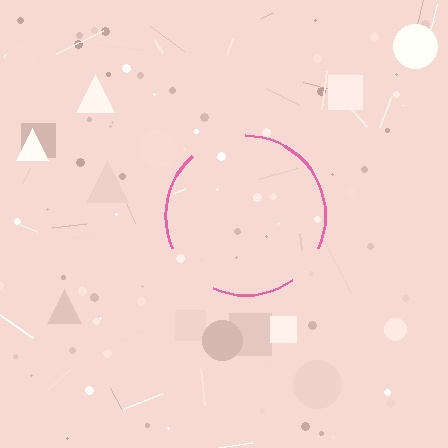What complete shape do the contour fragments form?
The contour fragments form a circle.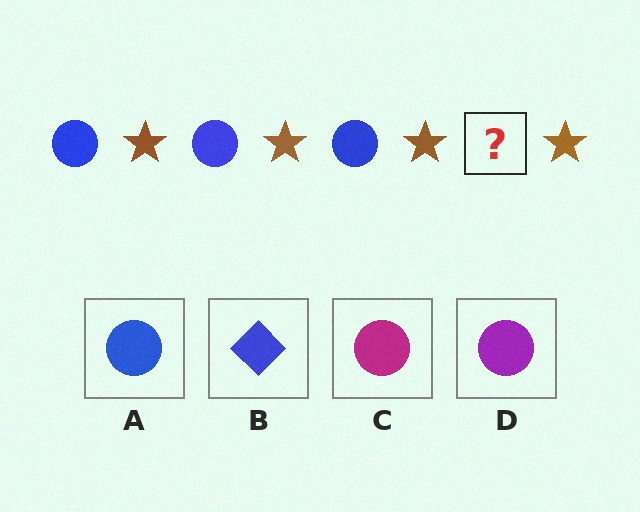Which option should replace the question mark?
Option A.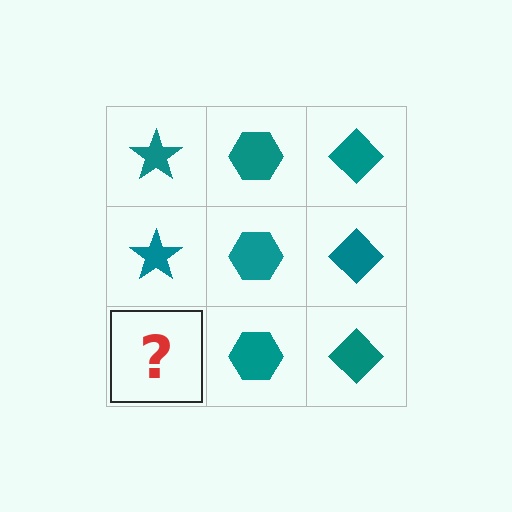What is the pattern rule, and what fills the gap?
The rule is that each column has a consistent shape. The gap should be filled with a teal star.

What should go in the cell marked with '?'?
The missing cell should contain a teal star.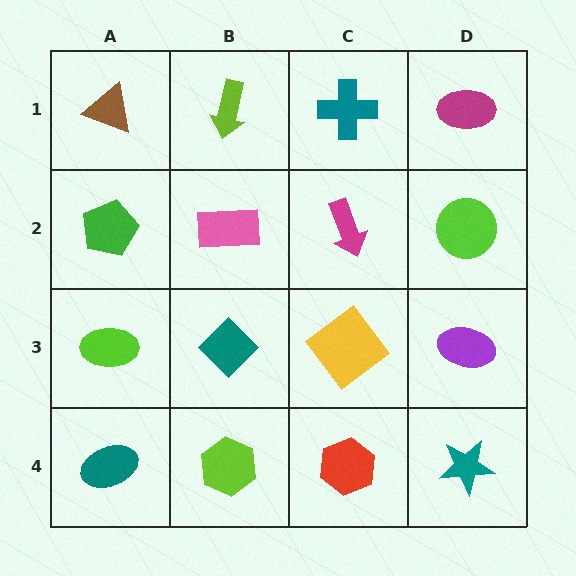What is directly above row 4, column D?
A purple ellipse.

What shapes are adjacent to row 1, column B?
A pink rectangle (row 2, column B), a brown triangle (row 1, column A), a teal cross (row 1, column C).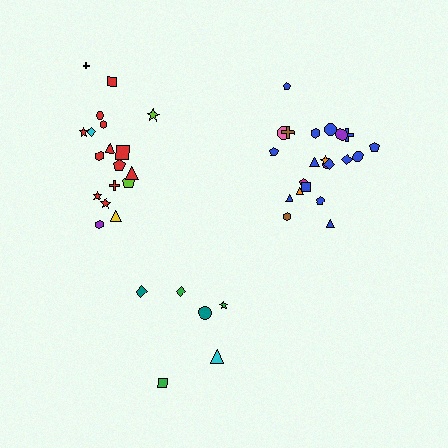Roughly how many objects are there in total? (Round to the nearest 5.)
Roughly 45 objects in total.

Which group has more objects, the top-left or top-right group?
The top-right group.